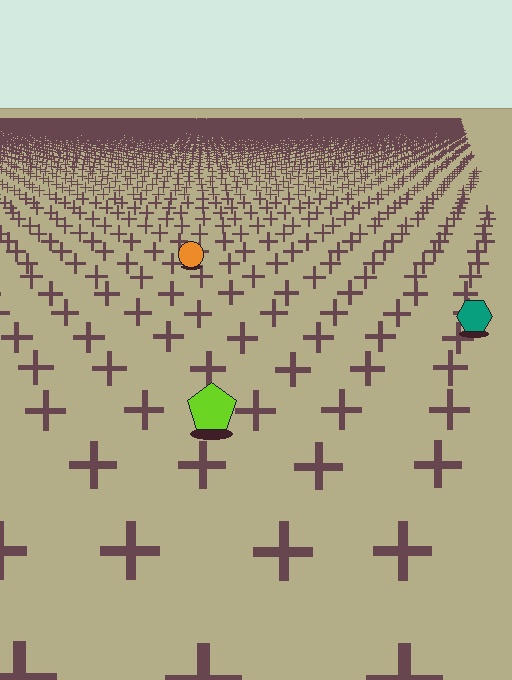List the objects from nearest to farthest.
From nearest to farthest: the lime pentagon, the teal hexagon, the orange circle.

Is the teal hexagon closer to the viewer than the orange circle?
Yes. The teal hexagon is closer — you can tell from the texture gradient: the ground texture is coarser near it.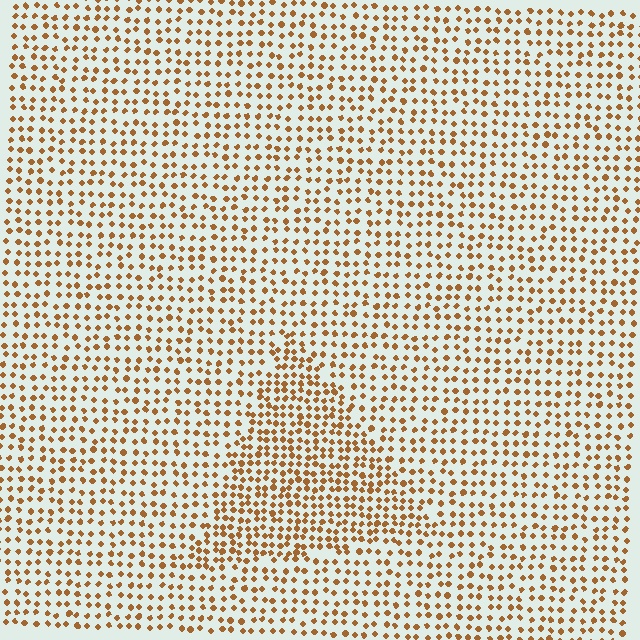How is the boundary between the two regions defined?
The boundary is defined by a change in element density (approximately 1.6x ratio). All elements are the same color, size, and shape.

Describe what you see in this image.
The image contains small brown elements arranged at two different densities. A triangle-shaped region is visible where the elements are more densely packed than the surrounding area.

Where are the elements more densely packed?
The elements are more densely packed inside the triangle boundary.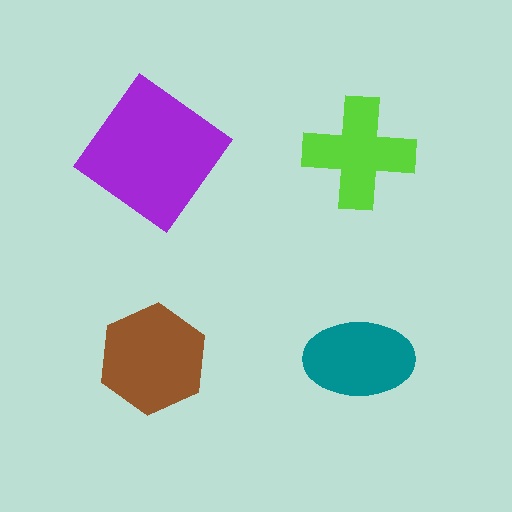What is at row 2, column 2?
A teal ellipse.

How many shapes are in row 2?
2 shapes.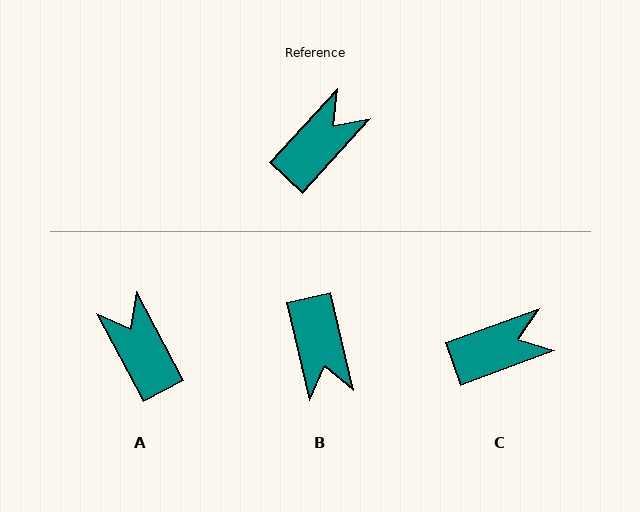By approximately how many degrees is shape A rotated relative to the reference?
Approximately 71 degrees counter-clockwise.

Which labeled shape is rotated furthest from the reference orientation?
B, about 124 degrees away.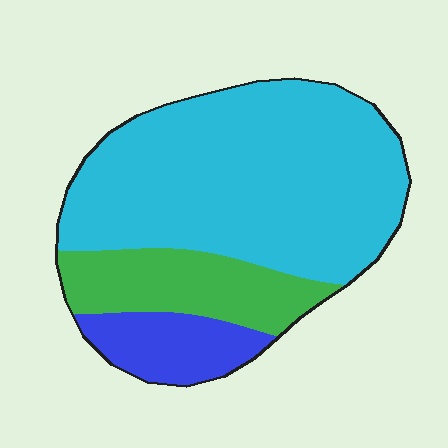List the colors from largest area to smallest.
From largest to smallest: cyan, green, blue.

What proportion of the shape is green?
Green takes up about one fifth (1/5) of the shape.